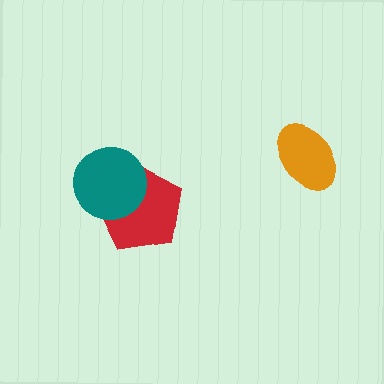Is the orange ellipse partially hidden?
No, no other shape covers it.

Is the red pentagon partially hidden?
Yes, it is partially covered by another shape.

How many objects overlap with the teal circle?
1 object overlaps with the teal circle.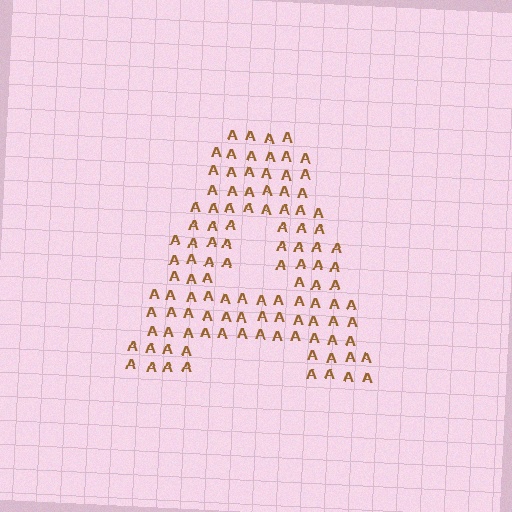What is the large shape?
The large shape is the letter A.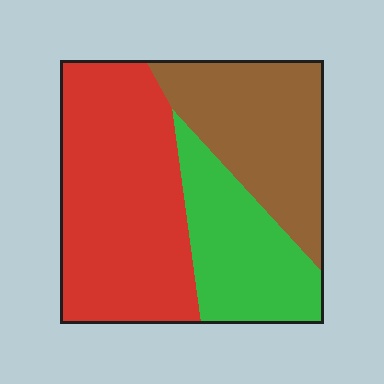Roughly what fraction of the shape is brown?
Brown takes up about one third (1/3) of the shape.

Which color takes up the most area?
Red, at roughly 45%.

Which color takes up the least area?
Green, at roughly 25%.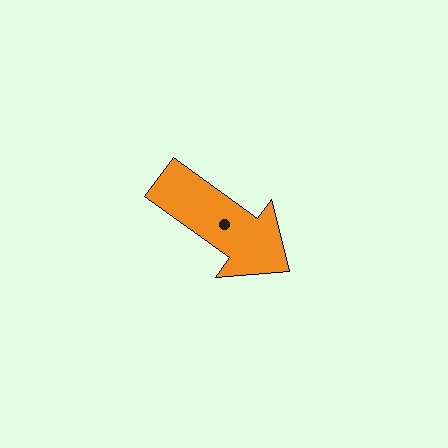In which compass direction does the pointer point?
Southeast.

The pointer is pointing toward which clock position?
Roughly 4 o'clock.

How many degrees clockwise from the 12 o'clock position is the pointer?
Approximately 126 degrees.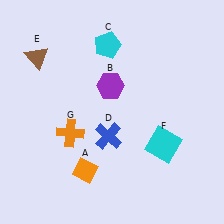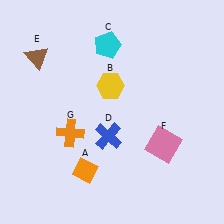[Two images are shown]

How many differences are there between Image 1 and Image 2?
There are 2 differences between the two images.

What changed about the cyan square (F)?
In Image 1, F is cyan. In Image 2, it changed to pink.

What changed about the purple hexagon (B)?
In Image 1, B is purple. In Image 2, it changed to yellow.